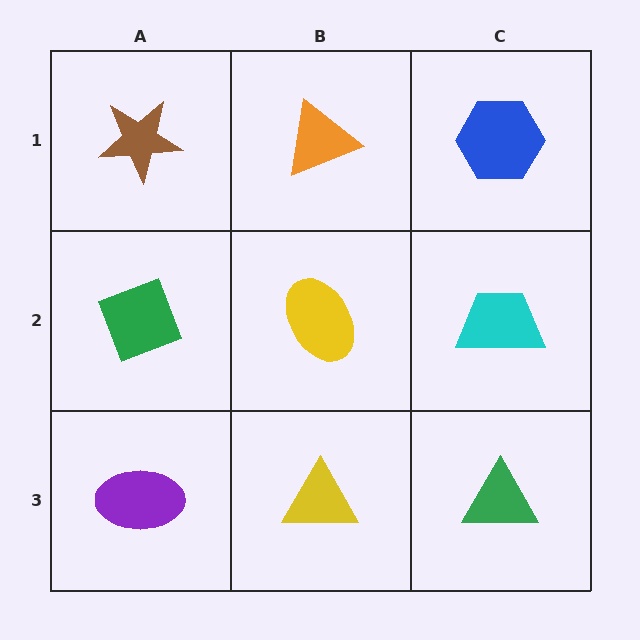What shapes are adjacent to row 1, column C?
A cyan trapezoid (row 2, column C), an orange triangle (row 1, column B).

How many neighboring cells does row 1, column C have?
2.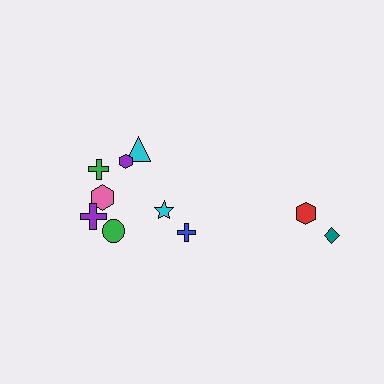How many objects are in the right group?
There are 3 objects.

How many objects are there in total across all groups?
There are 10 objects.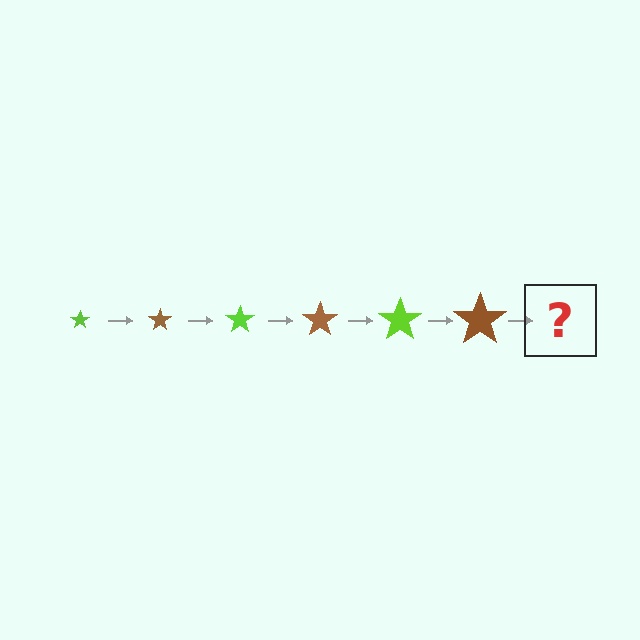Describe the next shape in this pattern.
It should be a lime star, larger than the previous one.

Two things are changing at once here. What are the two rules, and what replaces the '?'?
The two rules are that the star grows larger each step and the color cycles through lime and brown. The '?' should be a lime star, larger than the previous one.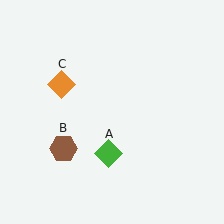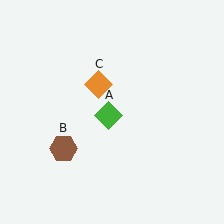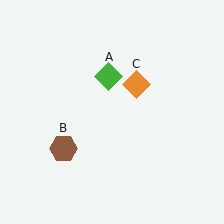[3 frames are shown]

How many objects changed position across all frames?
2 objects changed position: green diamond (object A), orange diamond (object C).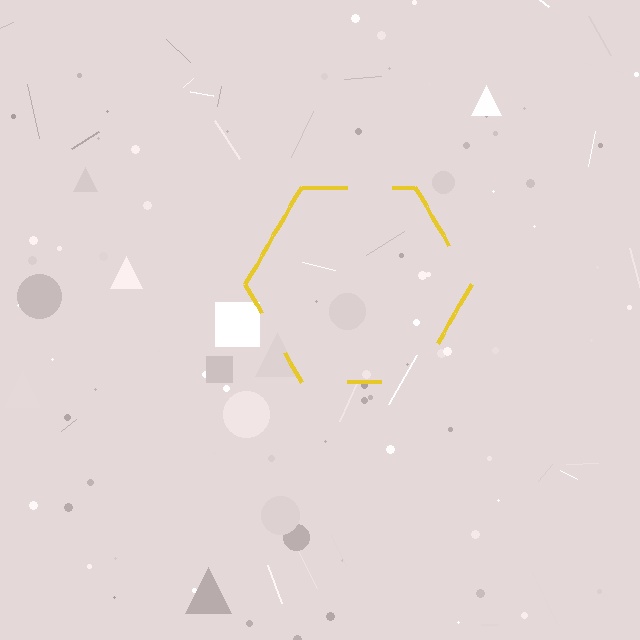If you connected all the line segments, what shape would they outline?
They would outline a hexagon.